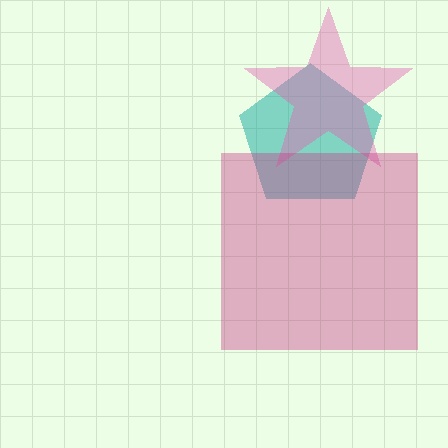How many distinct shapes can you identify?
There are 3 distinct shapes: a teal pentagon, a pink star, a magenta square.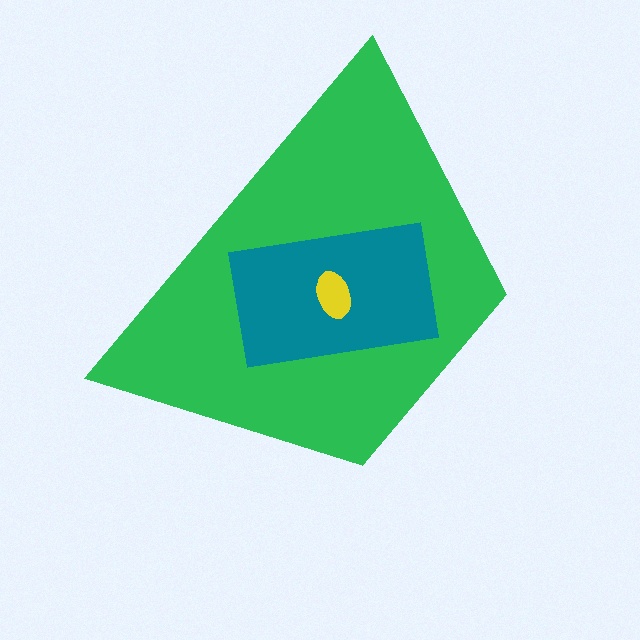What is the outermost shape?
The green trapezoid.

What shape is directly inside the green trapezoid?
The teal rectangle.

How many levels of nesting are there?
3.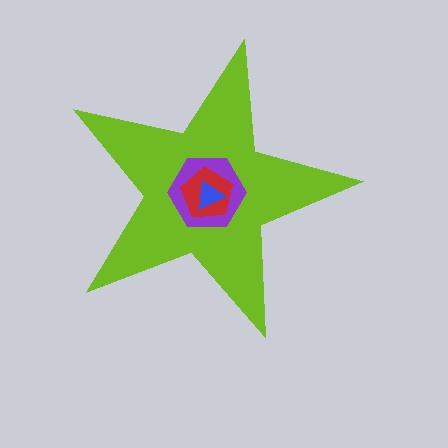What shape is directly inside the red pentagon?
The blue triangle.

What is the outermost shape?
The lime star.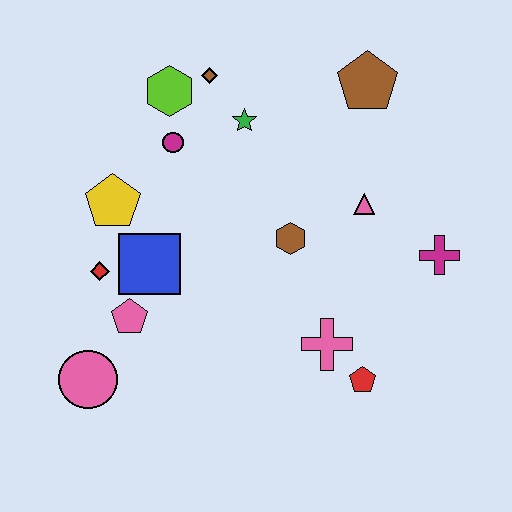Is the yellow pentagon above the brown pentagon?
No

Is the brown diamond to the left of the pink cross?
Yes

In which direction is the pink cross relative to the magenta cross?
The pink cross is to the left of the magenta cross.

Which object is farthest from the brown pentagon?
The pink circle is farthest from the brown pentagon.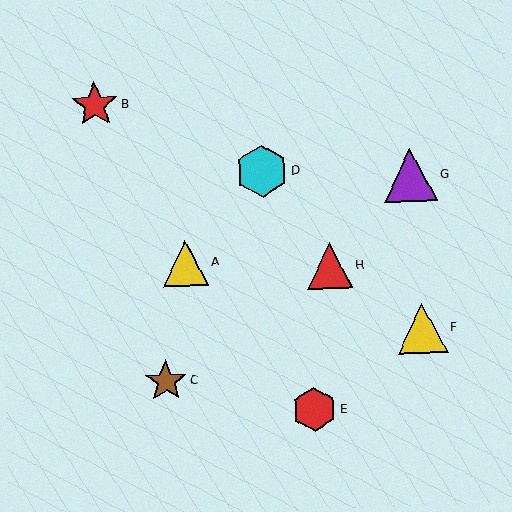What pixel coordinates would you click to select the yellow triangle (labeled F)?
Click at (422, 328) to select the yellow triangle F.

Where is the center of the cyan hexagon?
The center of the cyan hexagon is at (262, 171).